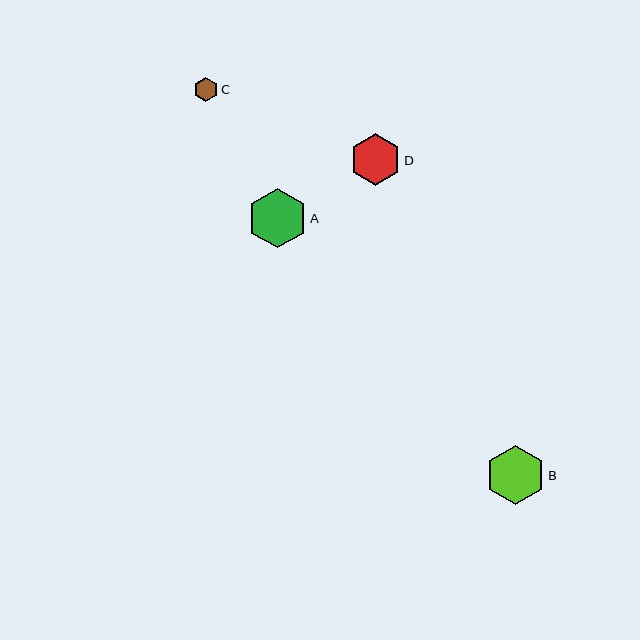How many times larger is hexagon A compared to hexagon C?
Hexagon A is approximately 2.5 times the size of hexagon C.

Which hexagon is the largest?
Hexagon A is the largest with a size of approximately 59 pixels.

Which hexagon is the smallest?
Hexagon C is the smallest with a size of approximately 24 pixels.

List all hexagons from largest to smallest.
From largest to smallest: A, B, D, C.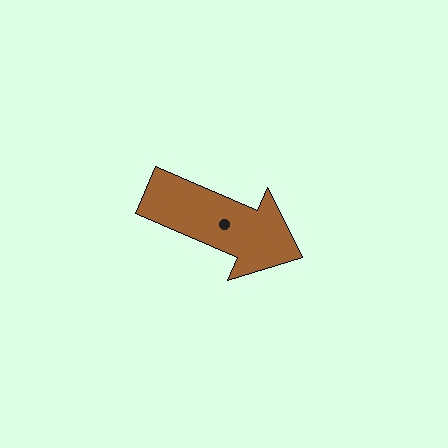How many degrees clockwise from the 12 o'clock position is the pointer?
Approximately 113 degrees.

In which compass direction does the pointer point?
Southeast.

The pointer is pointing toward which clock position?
Roughly 4 o'clock.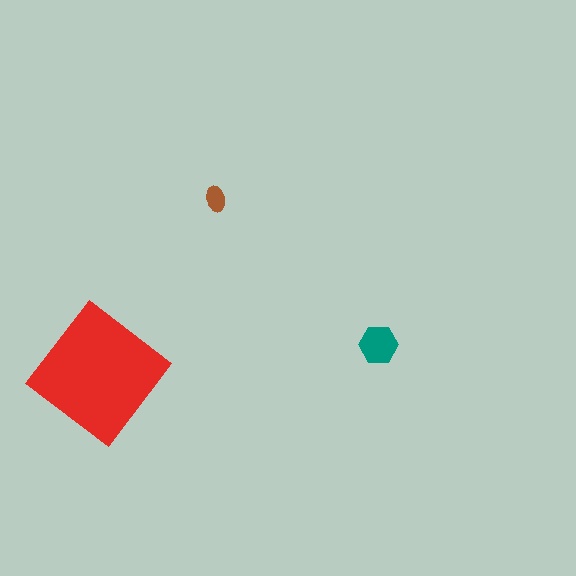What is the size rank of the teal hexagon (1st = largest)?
2nd.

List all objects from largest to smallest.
The red diamond, the teal hexagon, the brown ellipse.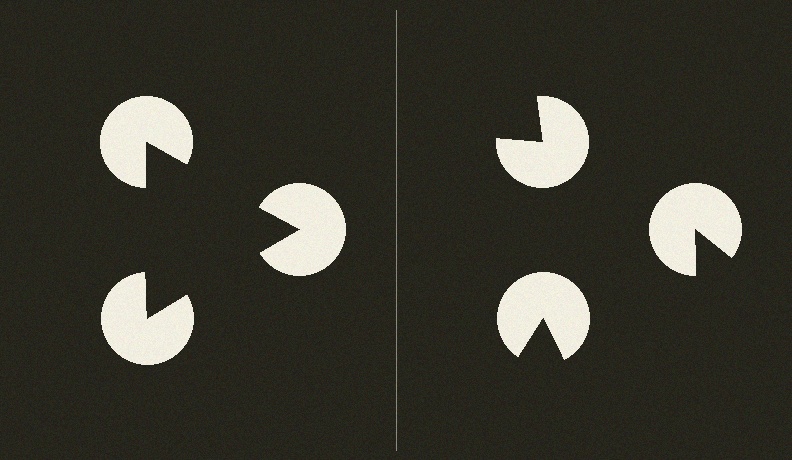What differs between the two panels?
The pac-man discs are positioned identically on both sides; only the wedge orientations differ. On the left they align to a triangle; on the right they are misaligned.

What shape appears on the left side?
An illusory triangle.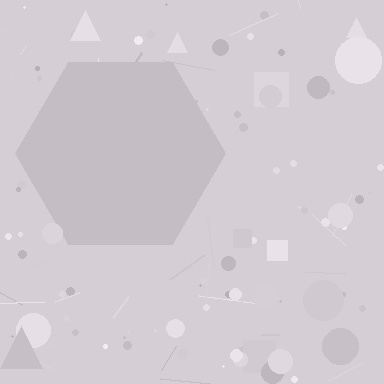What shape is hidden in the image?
A hexagon is hidden in the image.